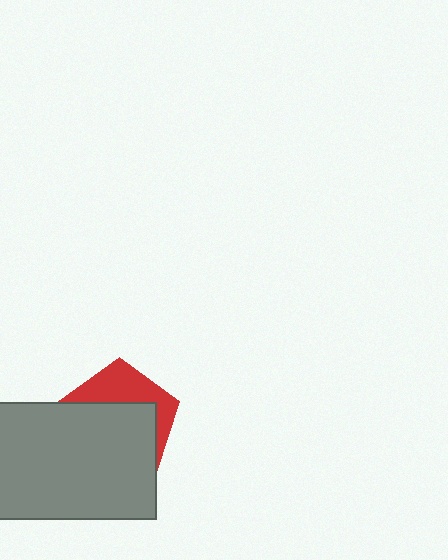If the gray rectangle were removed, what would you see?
You would see the complete red pentagon.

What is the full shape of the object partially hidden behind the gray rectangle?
The partially hidden object is a red pentagon.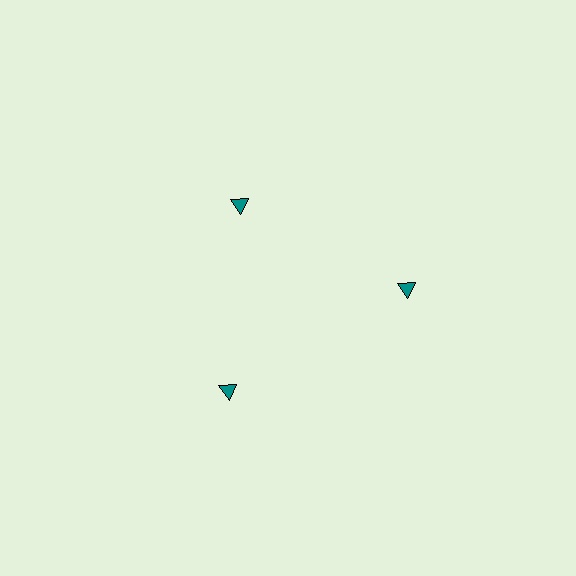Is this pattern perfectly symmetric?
No. The 3 teal triangles are arranged in a ring, but one element near the 11 o'clock position is pulled inward toward the center, breaking the 3-fold rotational symmetry.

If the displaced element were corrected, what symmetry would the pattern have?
It would have 3-fold rotational symmetry — the pattern would map onto itself every 120 degrees.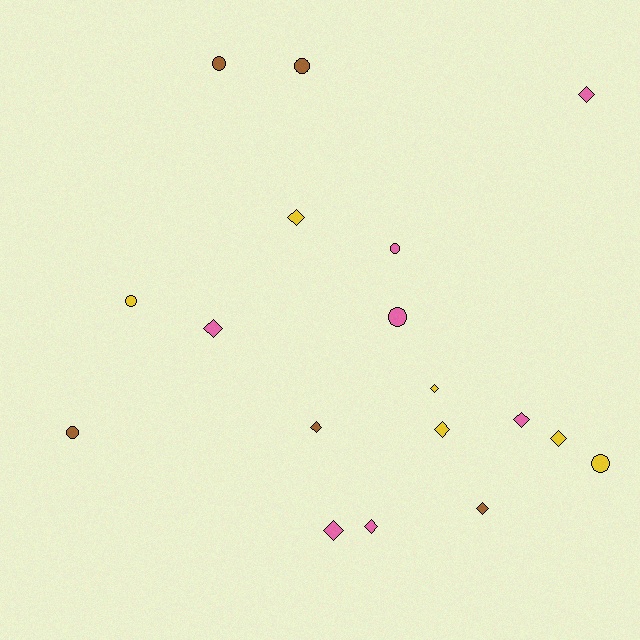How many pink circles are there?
There are 2 pink circles.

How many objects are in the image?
There are 18 objects.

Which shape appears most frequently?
Diamond, with 11 objects.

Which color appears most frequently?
Pink, with 7 objects.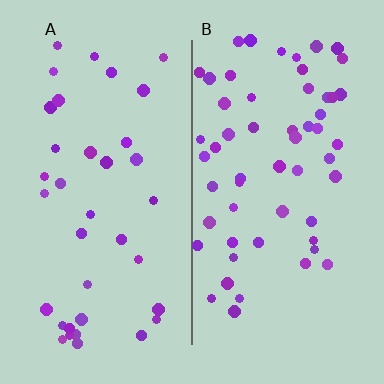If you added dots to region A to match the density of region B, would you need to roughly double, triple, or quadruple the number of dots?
Approximately double.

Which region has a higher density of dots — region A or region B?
B (the right).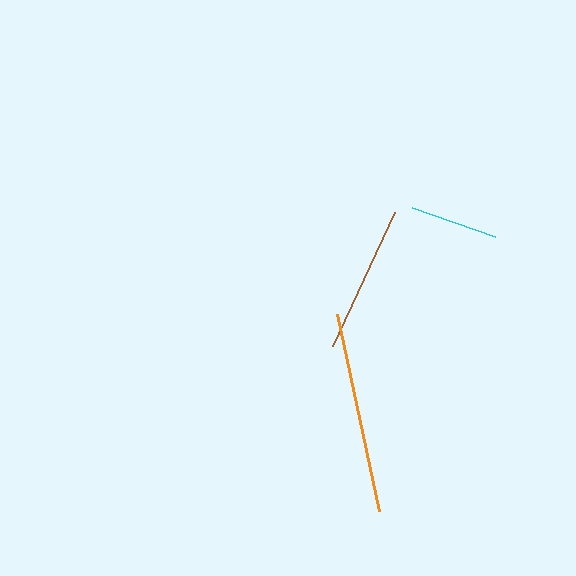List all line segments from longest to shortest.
From longest to shortest: orange, brown, cyan.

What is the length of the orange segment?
The orange segment is approximately 201 pixels long.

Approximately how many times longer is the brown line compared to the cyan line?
The brown line is approximately 1.7 times the length of the cyan line.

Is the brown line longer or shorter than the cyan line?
The brown line is longer than the cyan line.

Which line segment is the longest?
The orange line is the longest at approximately 201 pixels.